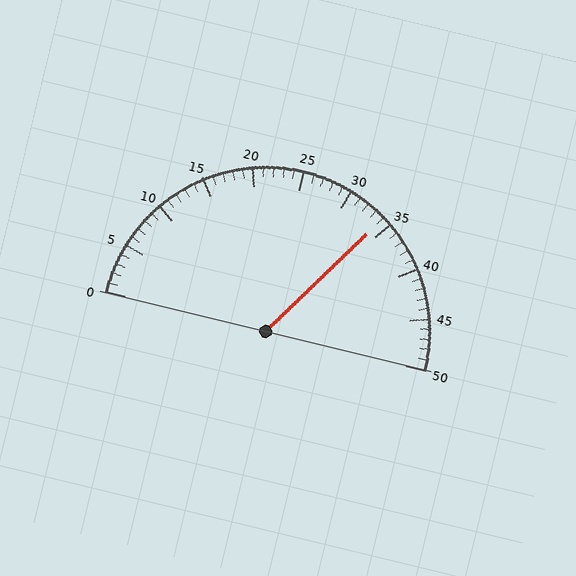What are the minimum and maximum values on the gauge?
The gauge ranges from 0 to 50.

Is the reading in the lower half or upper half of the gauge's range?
The reading is in the upper half of the range (0 to 50).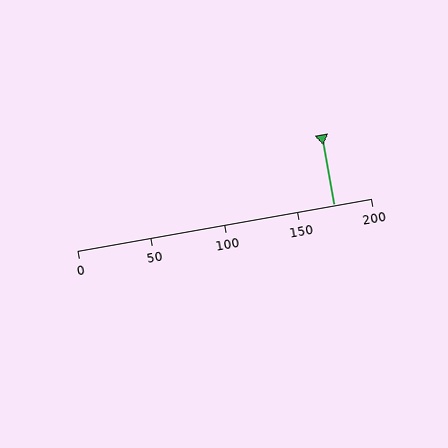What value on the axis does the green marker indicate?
The marker indicates approximately 175.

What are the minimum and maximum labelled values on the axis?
The axis runs from 0 to 200.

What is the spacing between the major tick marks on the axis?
The major ticks are spaced 50 apart.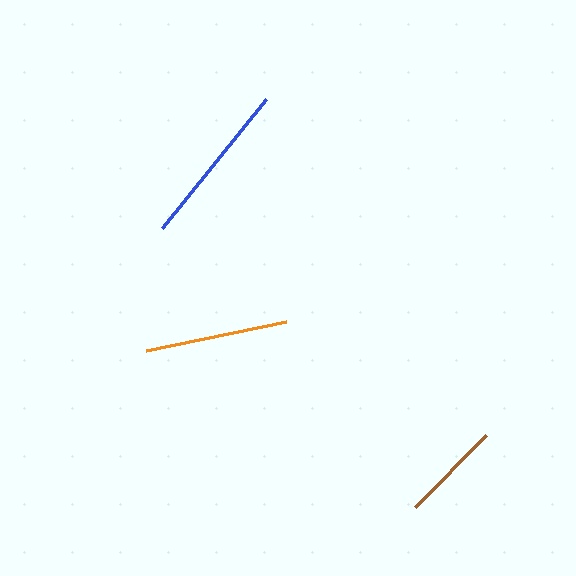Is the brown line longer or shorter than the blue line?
The blue line is longer than the brown line.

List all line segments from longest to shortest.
From longest to shortest: blue, orange, brown.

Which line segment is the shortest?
The brown line is the shortest at approximately 101 pixels.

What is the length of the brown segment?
The brown segment is approximately 101 pixels long.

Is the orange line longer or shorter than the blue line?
The blue line is longer than the orange line.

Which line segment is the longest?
The blue line is the longest at approximately 165 pixels.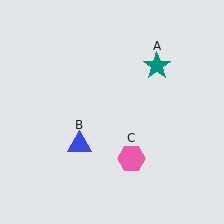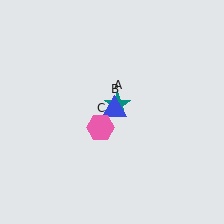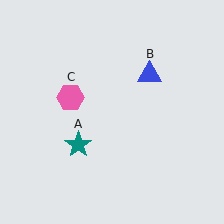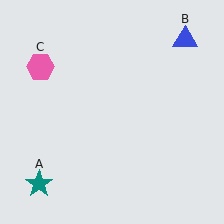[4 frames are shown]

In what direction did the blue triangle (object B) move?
The blue triangle (object B) moved up and to the right.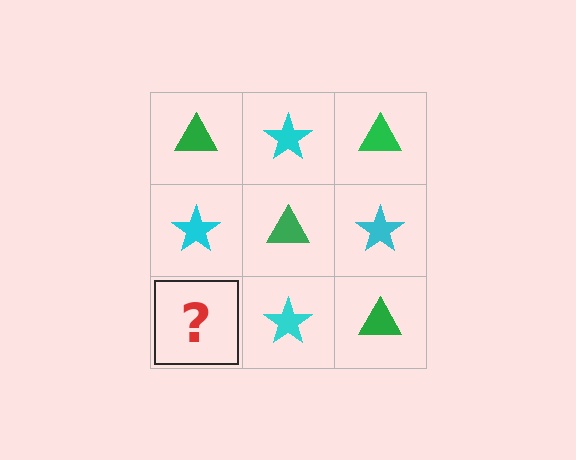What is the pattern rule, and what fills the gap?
The rule is that it alternates green triangle and cyan star in a checkerboard pattern. The gap should be filled with a green triangle.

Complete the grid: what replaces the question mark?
The question mark should be replaced with a green triangle.